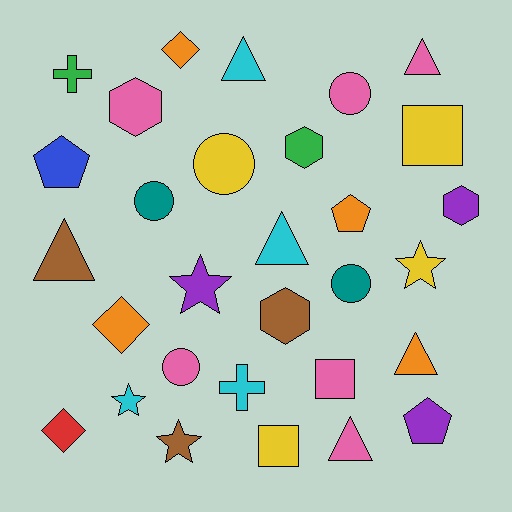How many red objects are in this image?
There is 1 red object.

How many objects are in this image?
There are 30 objects.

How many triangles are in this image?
There are 6 triangles.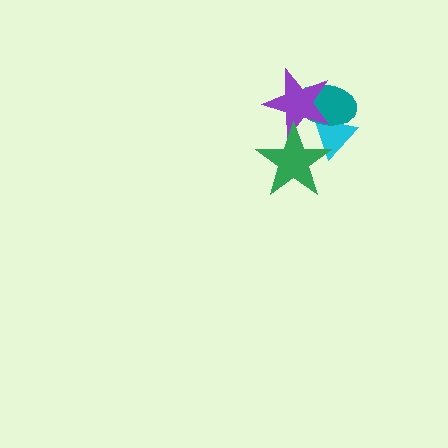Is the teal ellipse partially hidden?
Yes, it is partially covered by another shape.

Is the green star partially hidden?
No, no other shape covers it.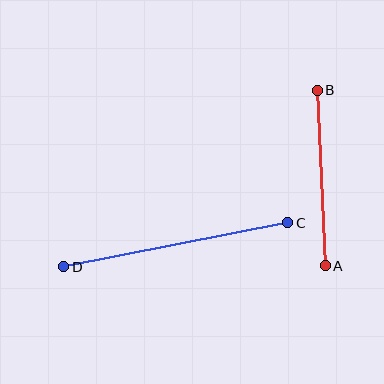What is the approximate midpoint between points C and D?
The midpoint is at approximately (176, 245) pixels.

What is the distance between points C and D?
The distance is approximately 229 pixels.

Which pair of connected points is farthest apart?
Points C and D are farthest apart.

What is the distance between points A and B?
The distance is approximately 175 pixels.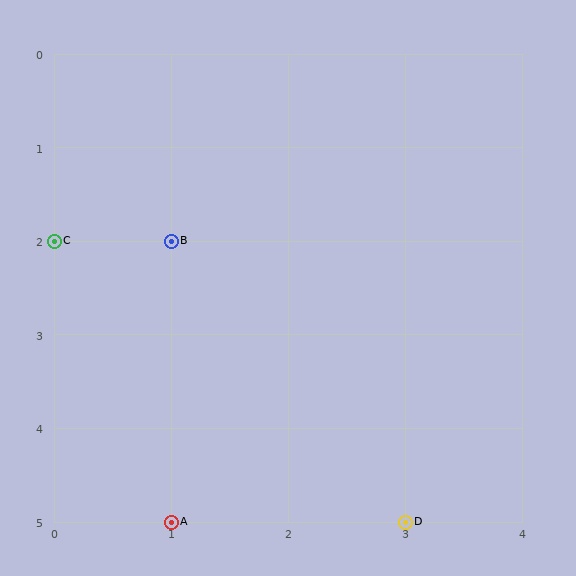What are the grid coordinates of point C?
Point C is at grid coordinates (0, 2).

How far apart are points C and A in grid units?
Points C and A are 1 column and 3 rows apart (about 3.2 grid units diagonally).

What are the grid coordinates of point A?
Point A is at grid coordinates (1, 5).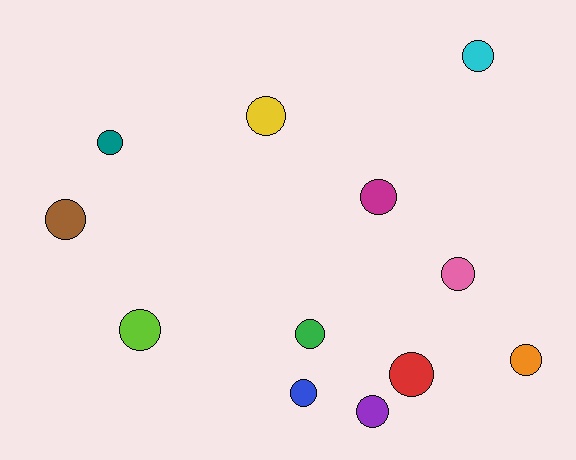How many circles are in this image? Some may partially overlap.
There are 12 circles.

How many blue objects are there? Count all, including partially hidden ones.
There is 1 blue object.